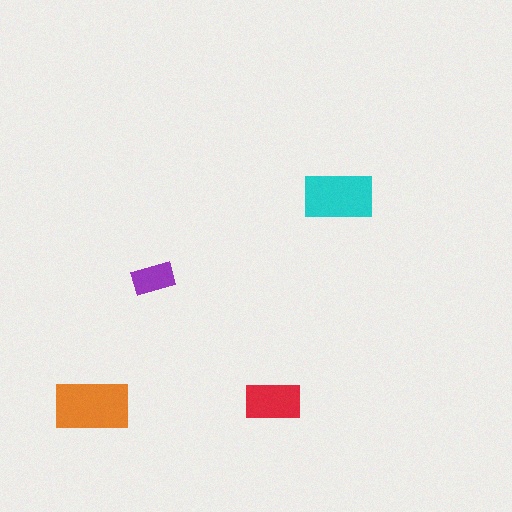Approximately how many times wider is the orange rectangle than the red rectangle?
About 1.5 times wider.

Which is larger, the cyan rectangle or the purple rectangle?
The cyan one.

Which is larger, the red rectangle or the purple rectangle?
The red one.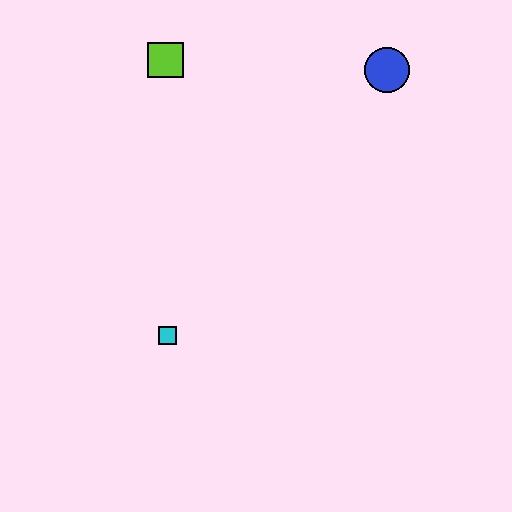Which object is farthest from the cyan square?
The blue circle is farthest from the cyan square.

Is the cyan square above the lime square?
No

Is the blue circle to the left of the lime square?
No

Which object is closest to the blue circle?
The lime square is closest to the blue circle.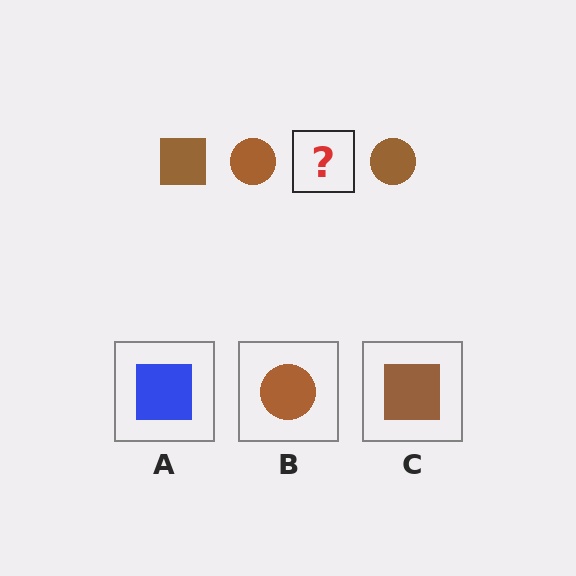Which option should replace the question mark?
Option C.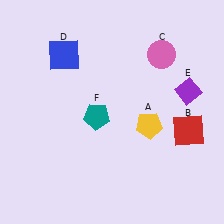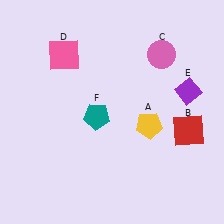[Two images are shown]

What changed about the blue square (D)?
In Image 1, D is blue. In Image 2, it changed to pink.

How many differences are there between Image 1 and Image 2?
There is 1 difference between the two images.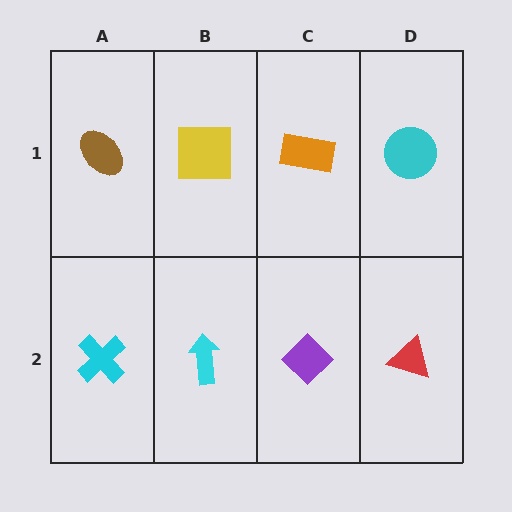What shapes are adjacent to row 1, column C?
A purple diamond (row 2, column C), a yellow square (row 1, column B), a cyan circle (row 1, column D).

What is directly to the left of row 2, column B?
A cyan cross.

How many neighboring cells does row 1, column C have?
3.